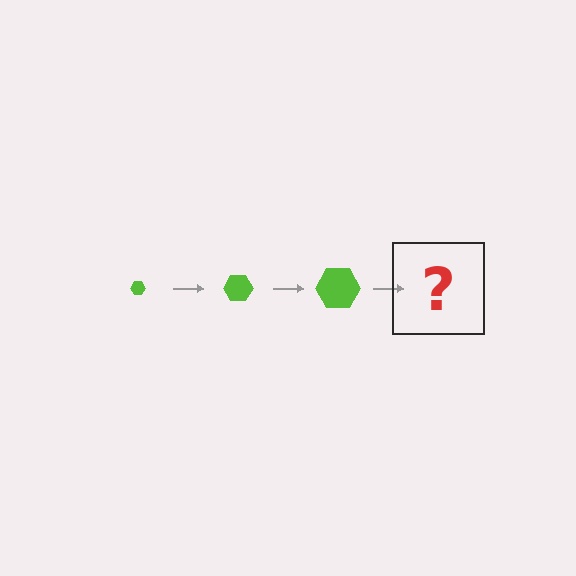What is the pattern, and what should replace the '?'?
The pattern is that the hexagon gets progressively larger each step. The '?' should be a lime hexagon, larger than the previous one.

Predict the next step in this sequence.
The next step is a lime hexagon, larger than the previous one.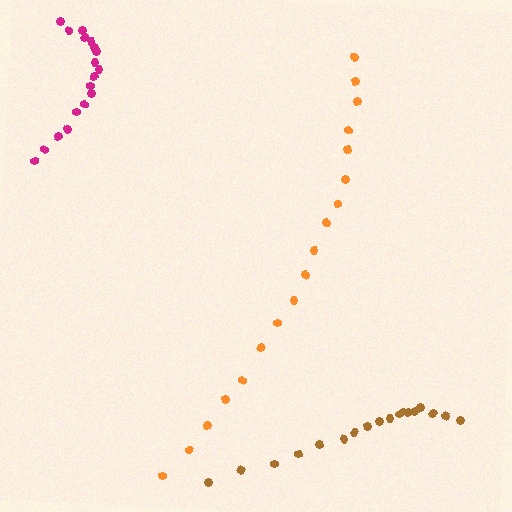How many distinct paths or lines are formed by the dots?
There are 3 distinct paths.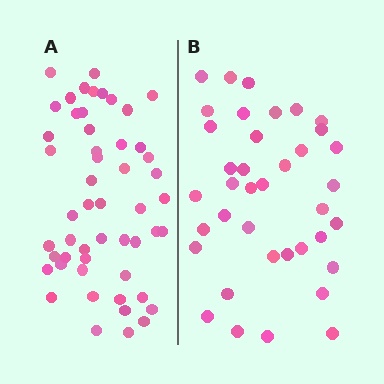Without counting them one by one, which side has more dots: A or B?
Region A (the left region) has more dots.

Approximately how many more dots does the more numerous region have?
Region A has approximately 15 more dots than region B.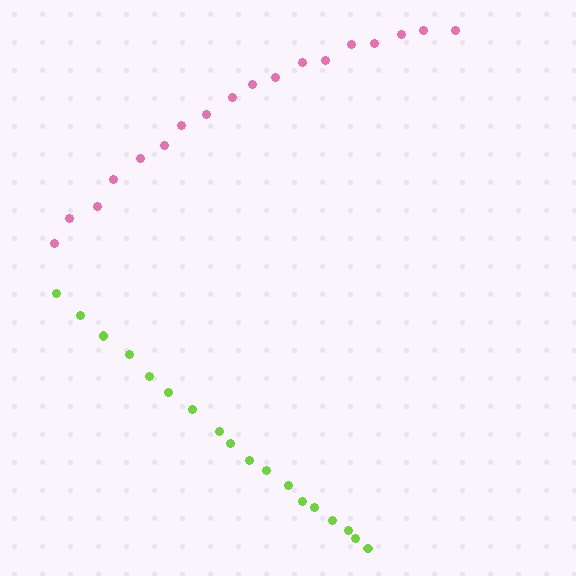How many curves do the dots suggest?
There are 2 distinct paths.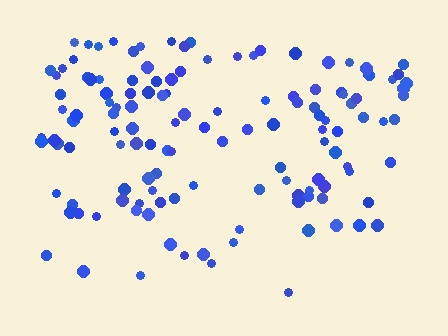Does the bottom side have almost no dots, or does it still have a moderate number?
Still a moderate number, just noticeably fewer than the top.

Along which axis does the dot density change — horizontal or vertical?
Vertical.